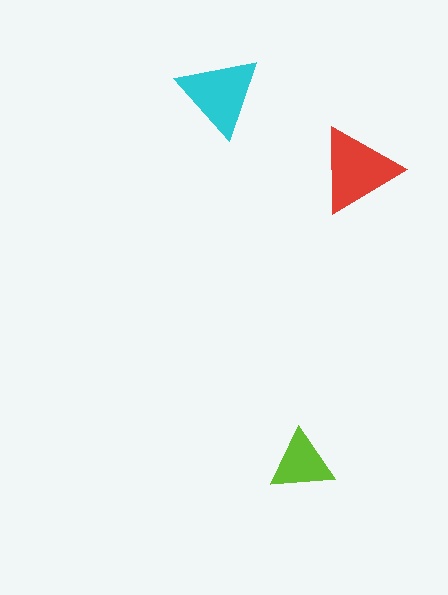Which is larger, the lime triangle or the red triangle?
The red one.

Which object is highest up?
The cyan triangle is topmost.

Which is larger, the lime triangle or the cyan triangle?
The cyan one.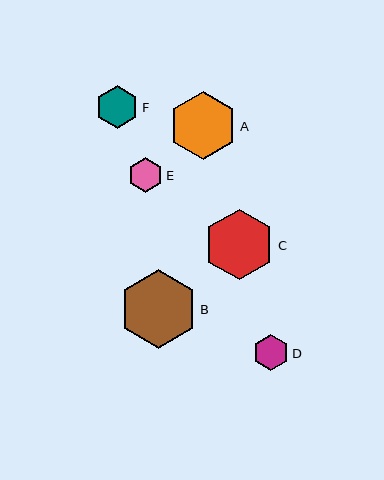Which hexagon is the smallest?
Hexagon E is the smallest with a size of approximately 35 pixels.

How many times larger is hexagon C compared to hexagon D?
Hexagon C is approximately 2.0 times the size of hexagon D.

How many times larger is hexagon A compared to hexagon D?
Hexagon A is approximately 1.9 times the size of hexagon D.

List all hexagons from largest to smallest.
From largest to smallest: B, C, A, F, D, E.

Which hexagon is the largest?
Hexagon B is the largest with a size of approximately 78 pixels.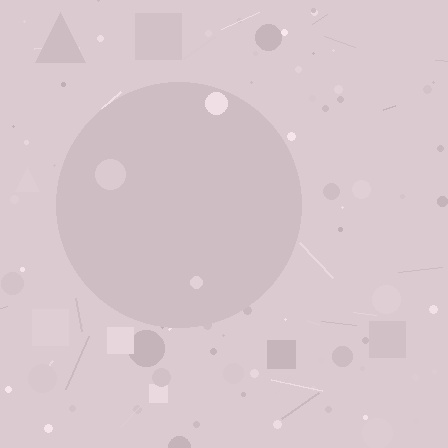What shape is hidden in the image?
A circle is hidden in the image.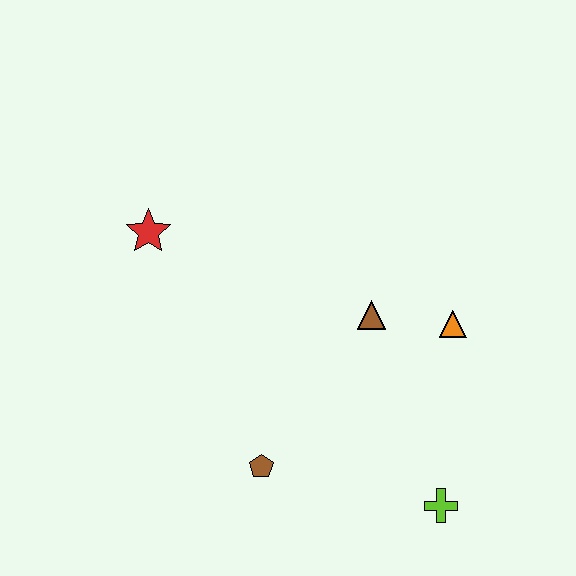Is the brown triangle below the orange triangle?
No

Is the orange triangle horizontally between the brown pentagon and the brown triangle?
No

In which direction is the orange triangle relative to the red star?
The orange triangle is to the right of the red star.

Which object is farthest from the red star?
The lime cross is farthest from the red star.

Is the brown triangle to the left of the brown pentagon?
No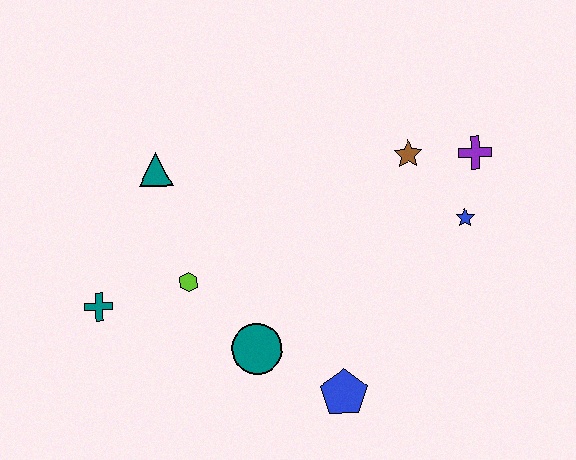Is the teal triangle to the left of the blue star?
Yes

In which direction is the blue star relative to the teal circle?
The blue star is to the right of the teal circle.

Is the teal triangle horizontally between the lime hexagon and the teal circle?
No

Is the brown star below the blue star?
No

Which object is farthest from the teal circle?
The purple cross is farthest from the teal circle.